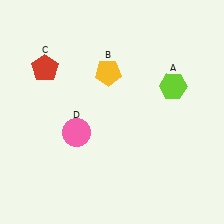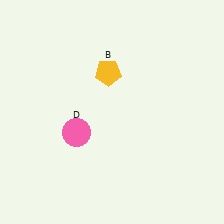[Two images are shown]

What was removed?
The red pentagon (C), the lime hexagon (A) were removed in Image 2.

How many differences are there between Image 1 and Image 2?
There are 2 differences between the two images.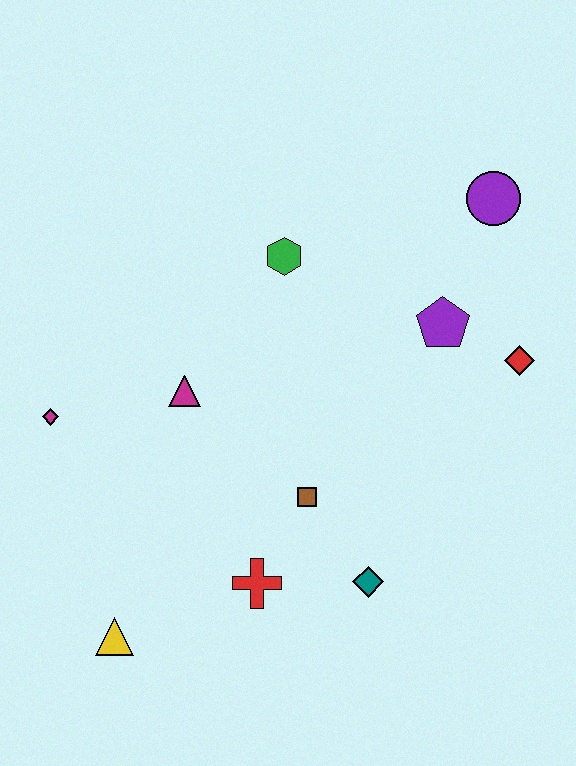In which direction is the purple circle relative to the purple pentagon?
The purple circle is above the purple pentagon.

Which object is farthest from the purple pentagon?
The yellow triangle is farthest from the purple pentagon.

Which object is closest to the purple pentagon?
The red diamond is closest to the purple pentagon.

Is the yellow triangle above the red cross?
No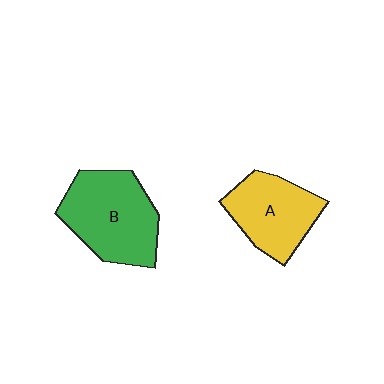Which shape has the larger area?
Shape B (green).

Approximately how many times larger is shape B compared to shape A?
Approximately 1.3 times.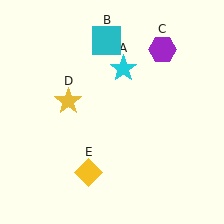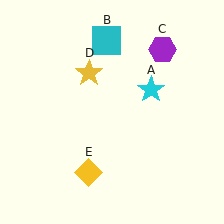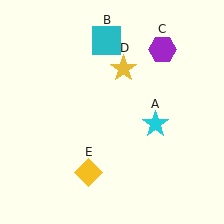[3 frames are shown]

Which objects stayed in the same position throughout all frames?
Cyan square (object B) and purple hexagon (object C) and yellow diamond (object E) remained stationary.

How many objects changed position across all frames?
2 objects changed position: cyan star (object A), yellow star (object D).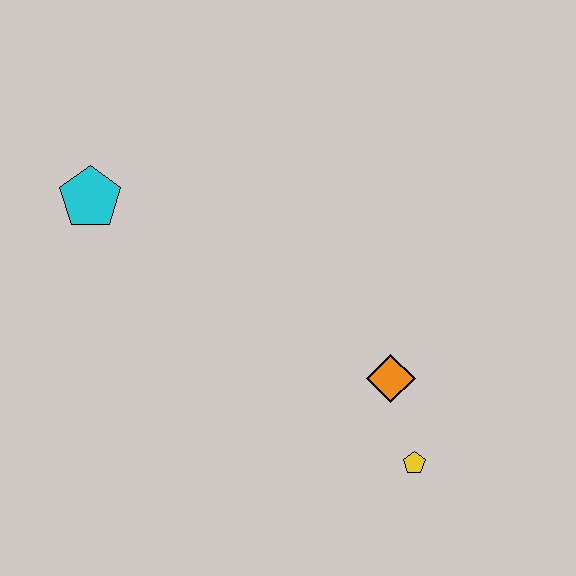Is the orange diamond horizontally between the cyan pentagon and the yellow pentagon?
Yes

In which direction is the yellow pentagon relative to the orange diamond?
The yellow pentagon is below the orange diamond.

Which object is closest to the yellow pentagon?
The orange diamond is closest to the yellow pentagon.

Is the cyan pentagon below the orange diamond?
No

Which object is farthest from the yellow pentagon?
The cyan pentagon is farthest from the yellow pentagon.